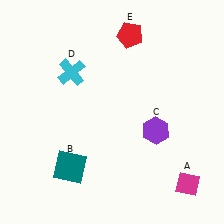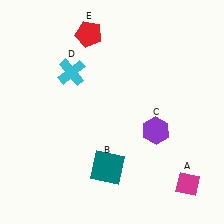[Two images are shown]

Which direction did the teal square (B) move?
The teal square (B) moved right.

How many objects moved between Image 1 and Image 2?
2 objects moved between the two images.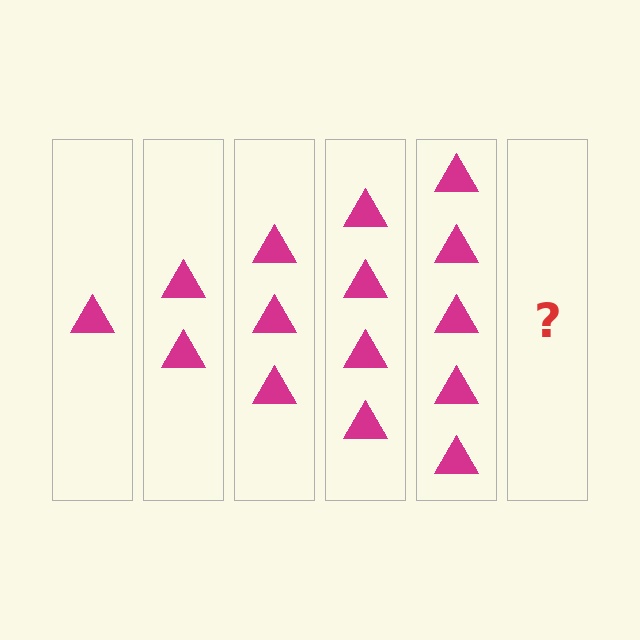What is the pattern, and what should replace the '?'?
The pattern is that each step adds one more triangle. The '?' should be 6 triangles.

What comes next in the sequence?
The next element should be 6 triangles.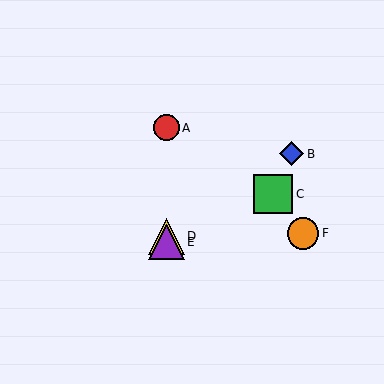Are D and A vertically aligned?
Yes, both are at x≈167.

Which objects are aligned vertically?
Objects A, D, E are aligned vertically.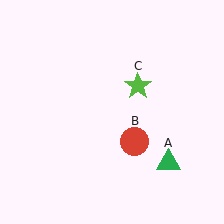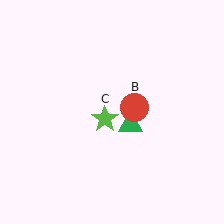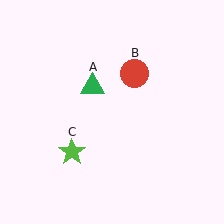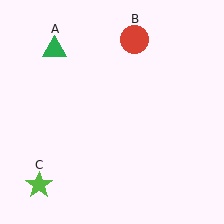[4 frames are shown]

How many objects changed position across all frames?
3 objects changed position: green triangle (object A), red circle (object B), lime star (object C).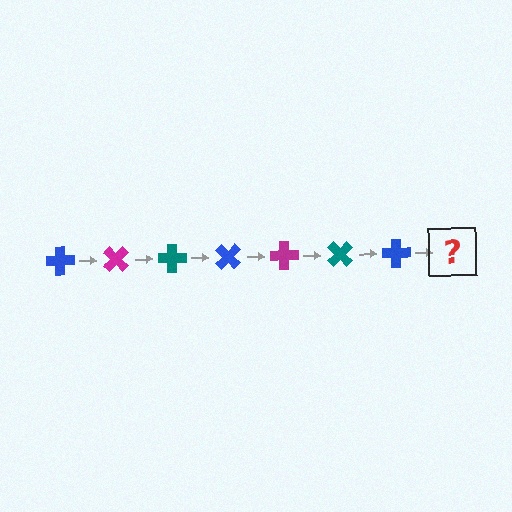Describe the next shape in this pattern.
It should be a magenta cross, rotated 315 degrees from the start.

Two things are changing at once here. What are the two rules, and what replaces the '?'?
The two rules are that it rotates 45 degrees each step and the color cycles through blue, magenta, and teal. The '?' should be a magenta cross, rotated 315 degrees from the start.